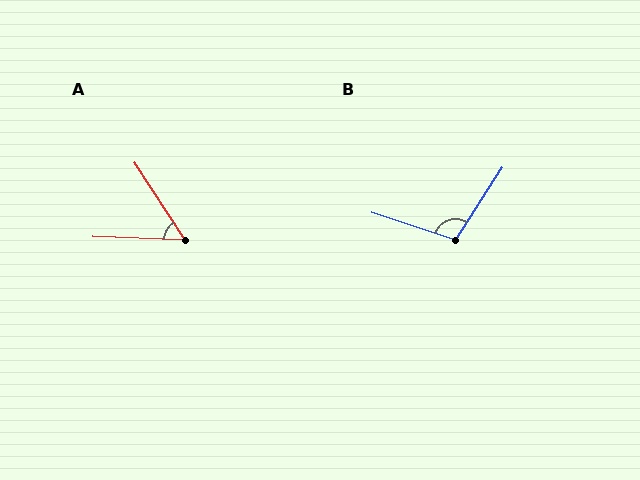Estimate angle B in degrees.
Approximately 104 degrees.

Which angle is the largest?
B, at approximately 104 degrees.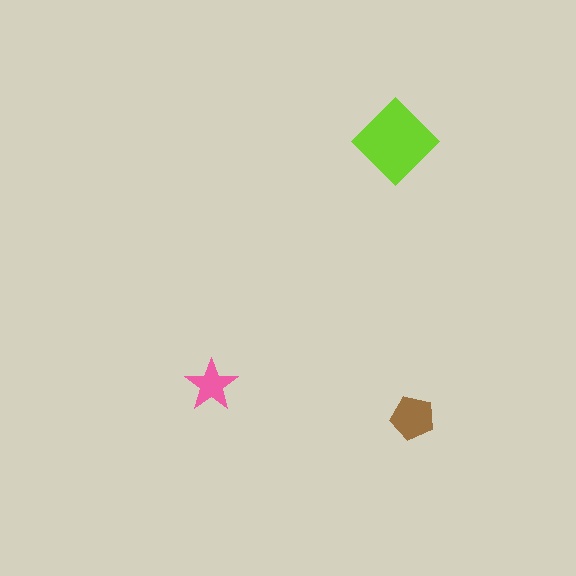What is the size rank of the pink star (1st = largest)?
3rd.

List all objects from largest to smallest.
The lime diamond, the brown pentagon, the pink star.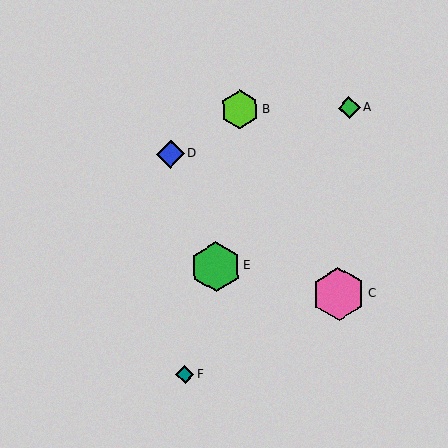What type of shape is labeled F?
Shape F is a teal diamond.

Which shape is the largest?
The pink hexagon (labeled C) is the largest.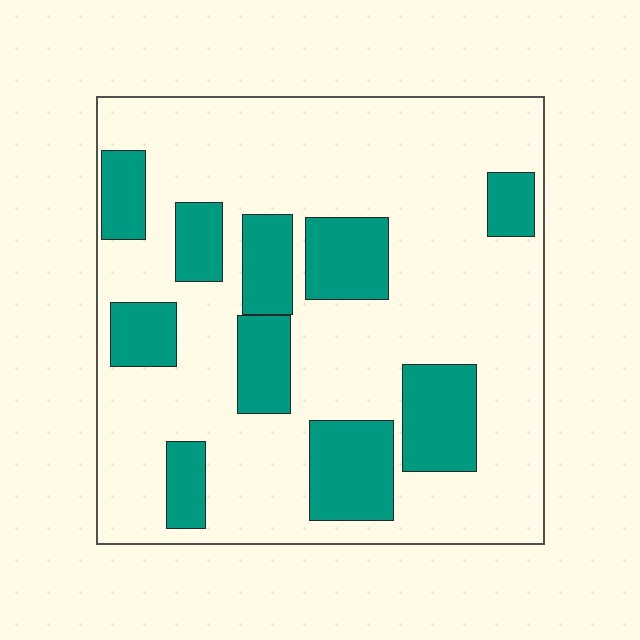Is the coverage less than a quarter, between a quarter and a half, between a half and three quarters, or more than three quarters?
Between a quarter and a half.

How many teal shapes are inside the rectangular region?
10.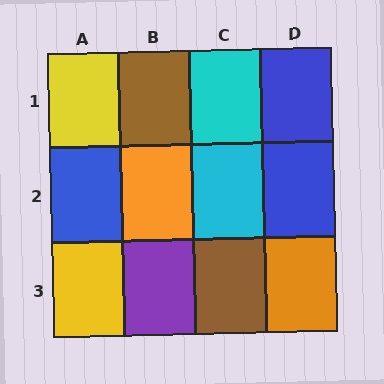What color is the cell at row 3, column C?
Brown.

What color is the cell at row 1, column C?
Cyan.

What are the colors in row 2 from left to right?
Blue, orange, cyan, blue.